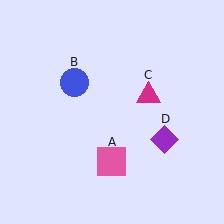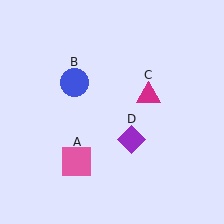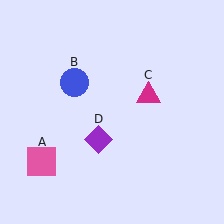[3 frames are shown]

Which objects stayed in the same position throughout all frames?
Blue circle (object B) and magenta triangle (object C) remained stationary.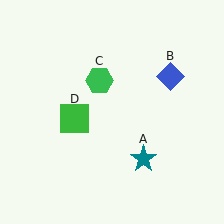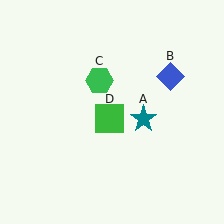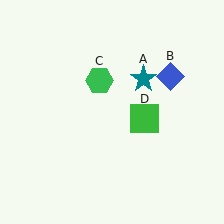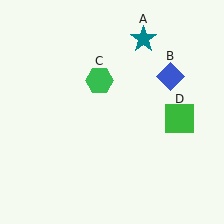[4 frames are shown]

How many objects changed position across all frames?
2 objects changed position: teal star (object A), green square (object D).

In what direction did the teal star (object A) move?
The teal star (object A) moved up.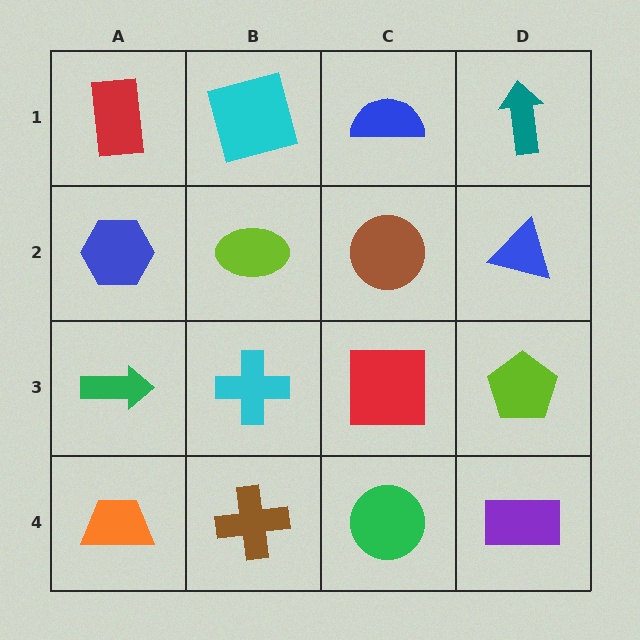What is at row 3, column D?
A lime pentagon.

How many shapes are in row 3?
4 shapes.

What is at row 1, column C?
A blue semicircle.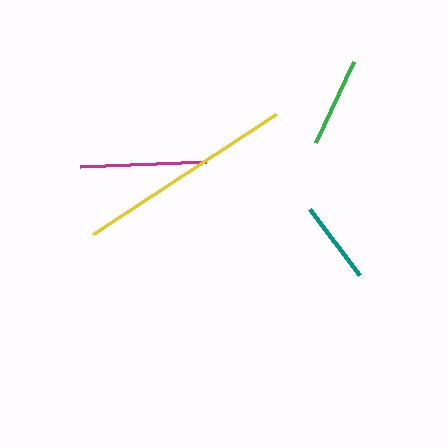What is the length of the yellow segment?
The yellow segment is approximately 219 pixels long.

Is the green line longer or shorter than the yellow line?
The yellow line is longer than the green line.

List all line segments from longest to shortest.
From longest to shortest: yellow, magenta, green, teal.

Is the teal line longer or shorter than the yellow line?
The yellow line is longer than the teal line.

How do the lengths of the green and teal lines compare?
The green and teal lines are approximately the same length.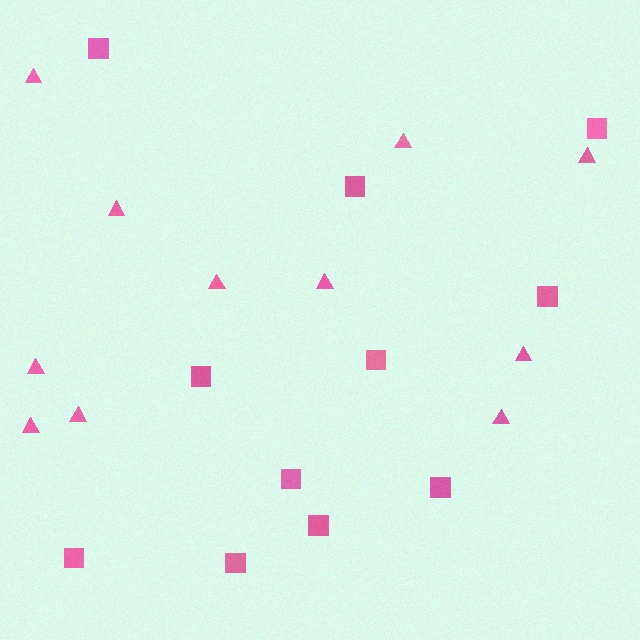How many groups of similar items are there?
There are 2 groups: one group of squares (11) and one group of triangles (11).